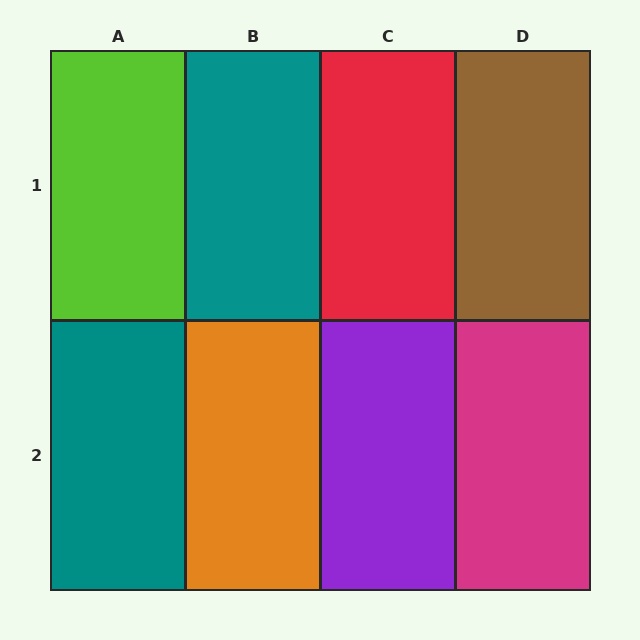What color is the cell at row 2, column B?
Orange.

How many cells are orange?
1 cell is orange.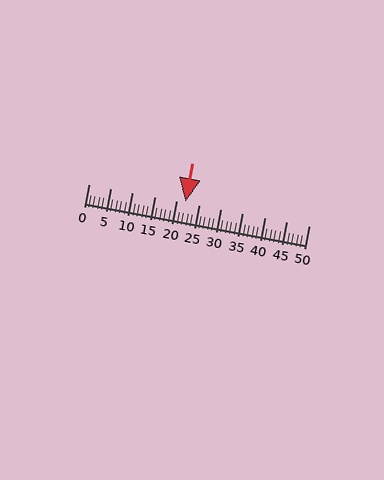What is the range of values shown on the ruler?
The ruler shows values from 0 to 50.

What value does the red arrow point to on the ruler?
The red arrow points to approximately 22.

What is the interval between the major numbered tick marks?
The major tick marks are spaced 5 units apart.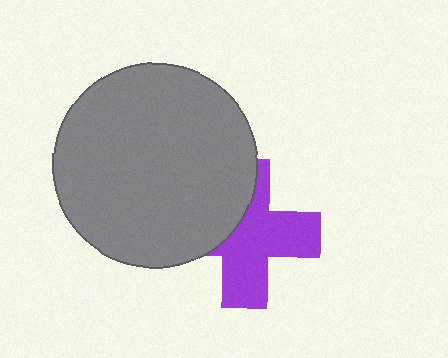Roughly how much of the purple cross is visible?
About half of it is visible (roughly 62%).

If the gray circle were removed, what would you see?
You would see the complete purple cross.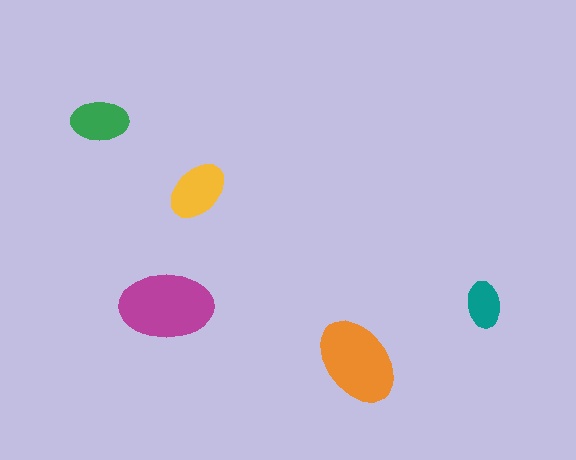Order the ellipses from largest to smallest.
the magenta one, the orange one, the yellow one, the green one, the teal one.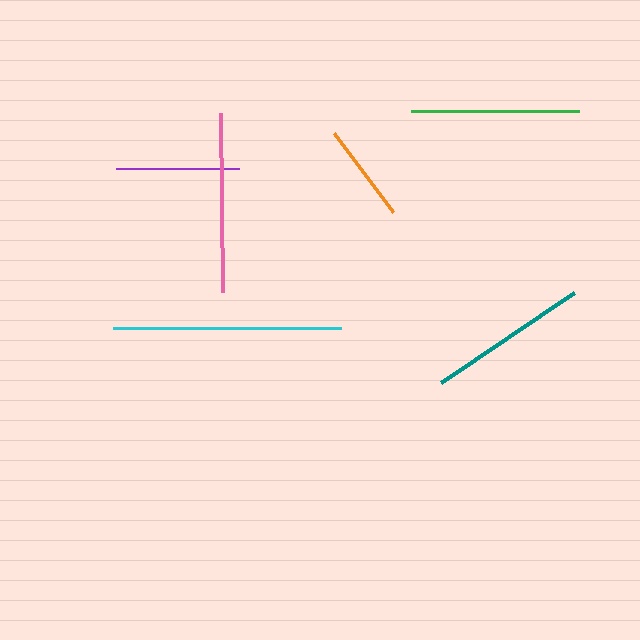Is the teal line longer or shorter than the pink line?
The pink line is longer than the teal line.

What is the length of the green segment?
The green segment is approximately 167 pixels long.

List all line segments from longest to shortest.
From longest to shortest: cyan, pink, green, teal, purple, orange.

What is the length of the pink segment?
The pink segment is approximately 179 pixels long.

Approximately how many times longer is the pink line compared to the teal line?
The pink line is approximately 1.1 times the length of the teal line.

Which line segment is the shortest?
The orange line is the shortest at approximately 99 pixels.